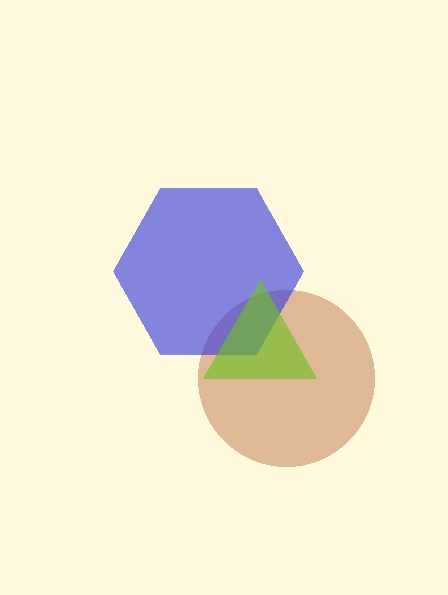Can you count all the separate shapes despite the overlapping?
Yes, there are 3 separate shapes.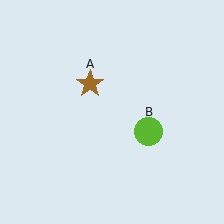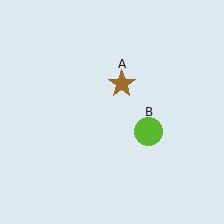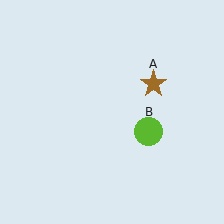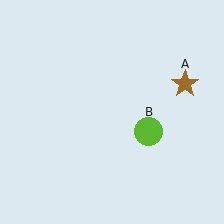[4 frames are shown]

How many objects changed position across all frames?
1 object changed position: brown star (object A).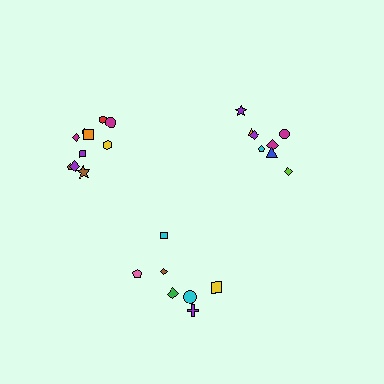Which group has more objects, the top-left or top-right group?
The top-left group.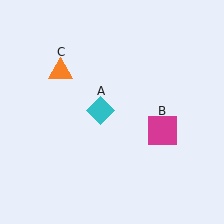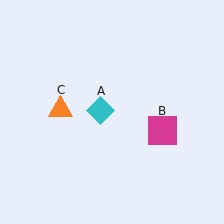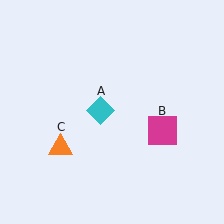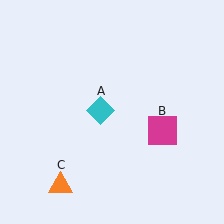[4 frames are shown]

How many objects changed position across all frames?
1 object changed position: orange triangle (object C).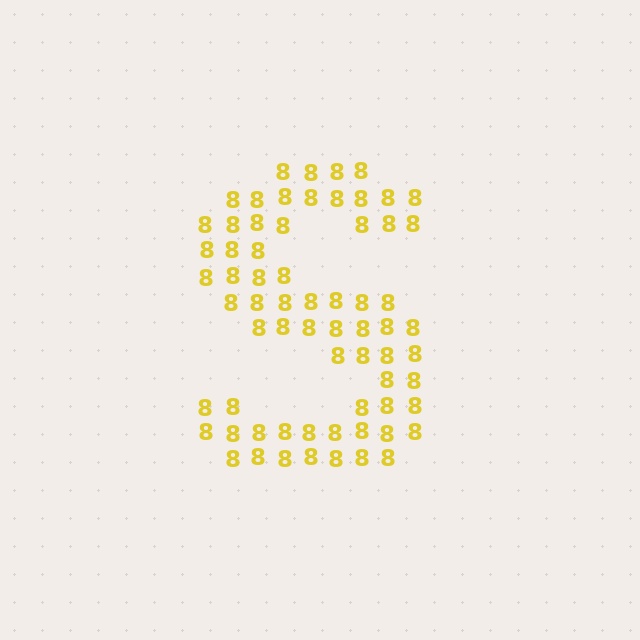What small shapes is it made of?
It is made of small digit 8's.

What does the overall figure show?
The overall figure shows the letter S.